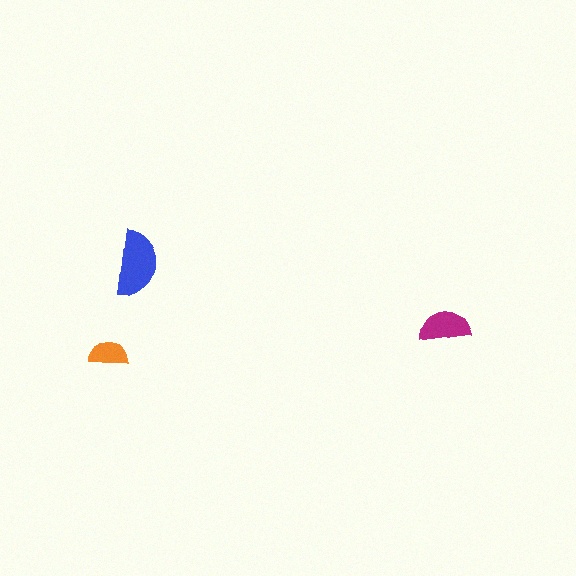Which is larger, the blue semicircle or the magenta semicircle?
The blue one.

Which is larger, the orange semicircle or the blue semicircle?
The blue one.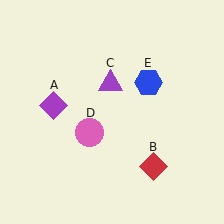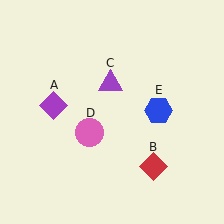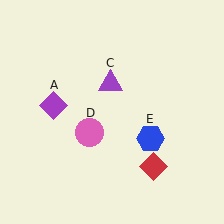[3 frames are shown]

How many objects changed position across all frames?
1 object changed position: blue hexagon (object E).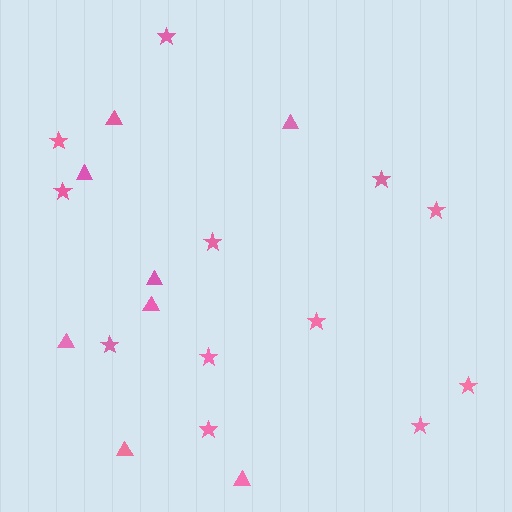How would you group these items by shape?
There are 2 groups: one group of triangles (8) and one group of stars (12).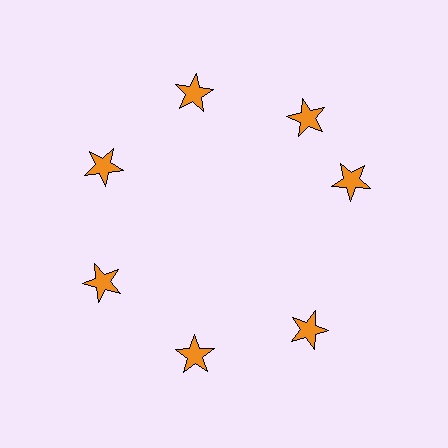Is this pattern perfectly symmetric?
No. The 7 orange stars are arranged in a ring, but one element near the 3 o'clock position is rotated out of alignment along the ring, breaking the 7-fold rotational symmetry.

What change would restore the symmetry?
The symmetry would be restored by rotating it back into even spacing with its neighbors so that all 7 stars sit at equal angles and equal distance from the center.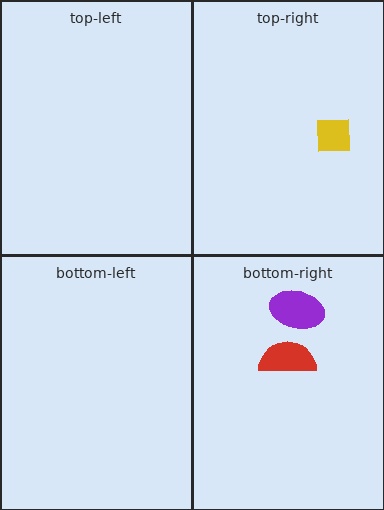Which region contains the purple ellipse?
The bottom-right region.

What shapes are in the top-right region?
The yellow square.